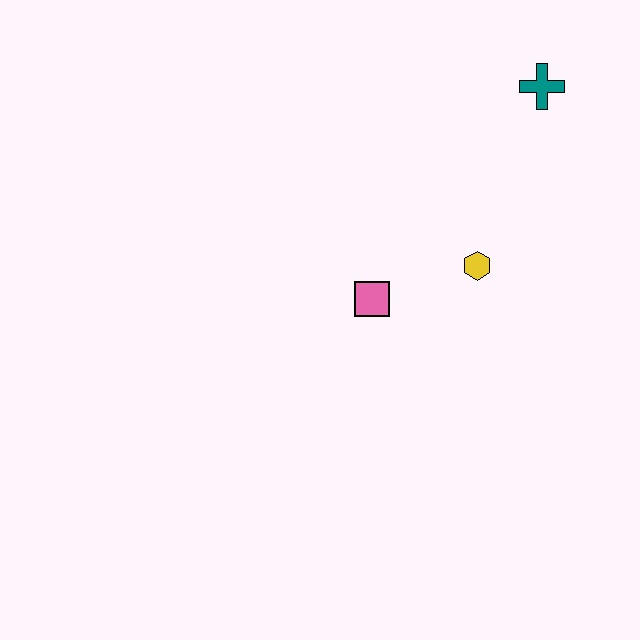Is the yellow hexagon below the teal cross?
Yes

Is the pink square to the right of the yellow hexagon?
No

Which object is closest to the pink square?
The yellow hexagon is closest to the pink square.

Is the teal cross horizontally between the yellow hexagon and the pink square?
No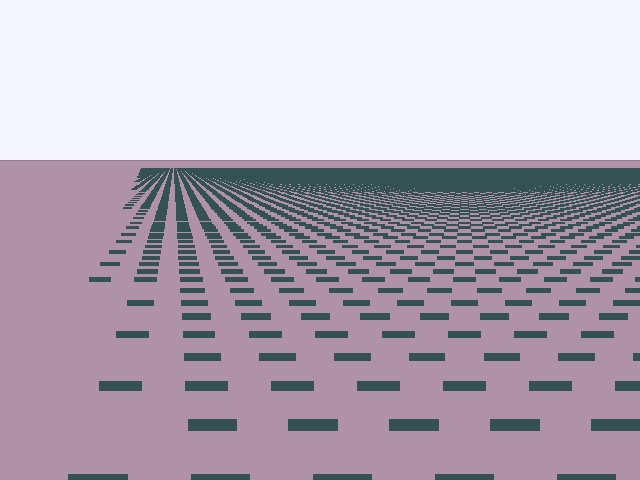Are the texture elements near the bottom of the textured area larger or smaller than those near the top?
Larger. Near the bottom, elements are closer to the viewer and appear at a bigger on-screen size.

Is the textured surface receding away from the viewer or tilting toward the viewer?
The surface is receding away from the viewer. Texture elements get smaller and denser toward the top.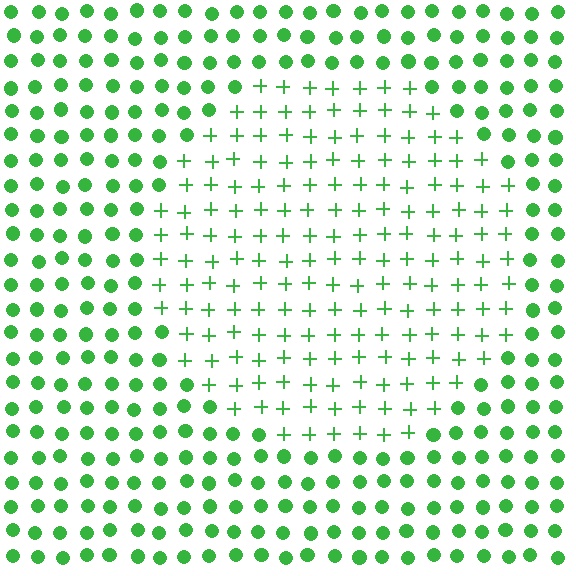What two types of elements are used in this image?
The image uses plus signs inside the circle region and circles outside it.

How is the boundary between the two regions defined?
The boundary is defined by a change in element shape: plus signs inside vs. circles outside. All elements share the same color and spacing.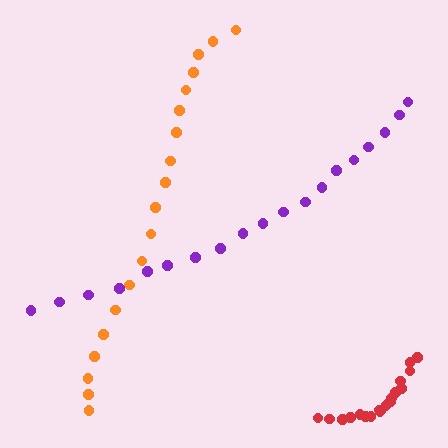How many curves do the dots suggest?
There are 3 distinct paths.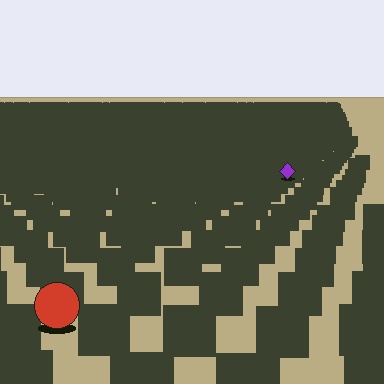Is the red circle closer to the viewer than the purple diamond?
Yes. The red circle is closer — you can tell from the texture gradient: the ground texture is coarser near it.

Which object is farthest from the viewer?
The purple diamond is farthest from the viewer. It appears smaller and the ground texture around it is denser.